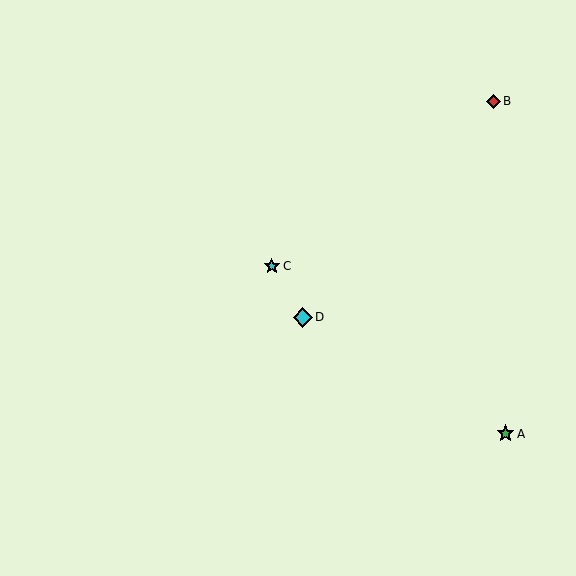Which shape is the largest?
The cyan diamond (labeled D) is the largest.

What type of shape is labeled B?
Shape B is a red diamond.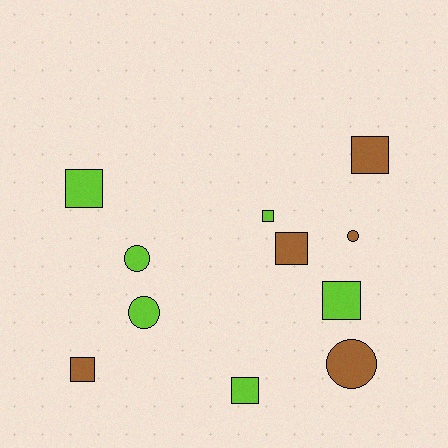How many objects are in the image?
There are 11 objects.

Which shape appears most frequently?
Square, with 7 objects.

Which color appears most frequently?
Lime, with 6 objects.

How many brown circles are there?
There are 2 brown circles.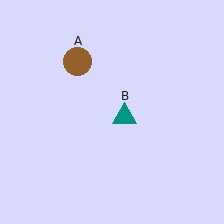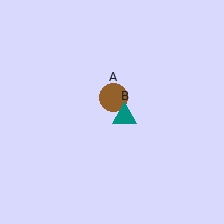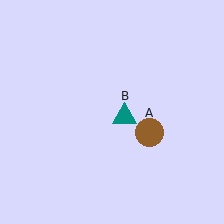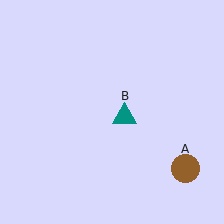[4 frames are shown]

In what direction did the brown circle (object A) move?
The brown circle (object A) moved down and to the right.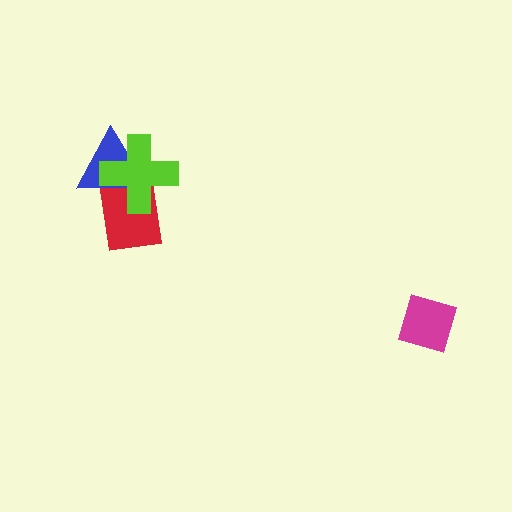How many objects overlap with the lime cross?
2 objects overlap with the lime cross.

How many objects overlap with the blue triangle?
2 objects overlap with the blue triangle.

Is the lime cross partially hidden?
No, no other shape covers it.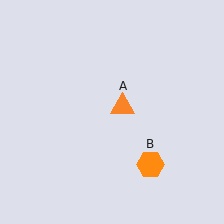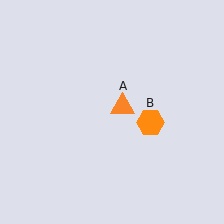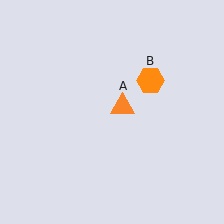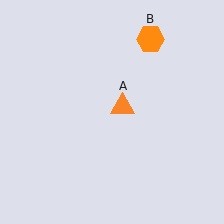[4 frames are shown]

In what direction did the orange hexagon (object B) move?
The orange hexagon (object B) moved up.